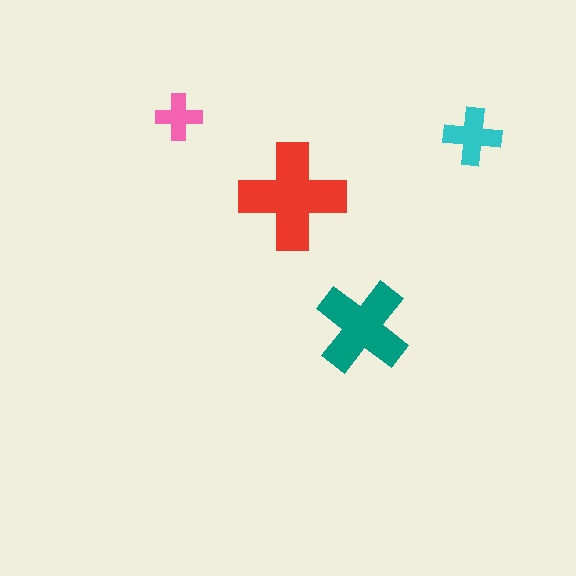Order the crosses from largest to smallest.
the red one, the teal one, the cyan one, the pink one.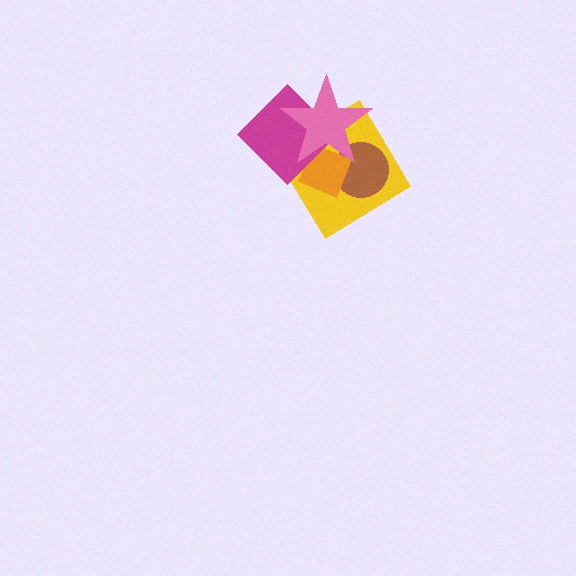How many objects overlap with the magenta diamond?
3 objects overlap with the magenta diamond.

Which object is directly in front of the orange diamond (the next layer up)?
The magenta diamond is directly in front of the orange diamond.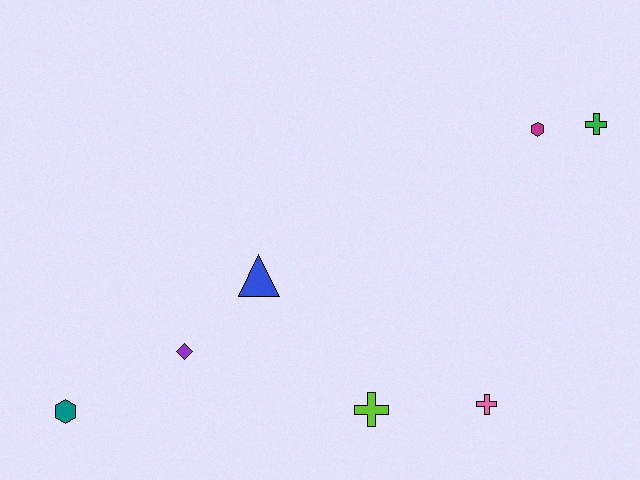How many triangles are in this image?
There is 1 triangle.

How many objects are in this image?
There are 7 objects.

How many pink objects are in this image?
There is 1 pink object.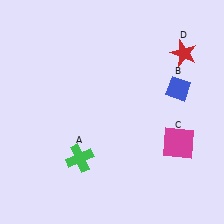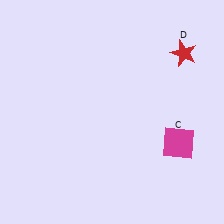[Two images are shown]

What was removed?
The blue diamond (B), the green cross (A) were removed in Image 2.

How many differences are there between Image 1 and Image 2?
There are 2 differences between the two images.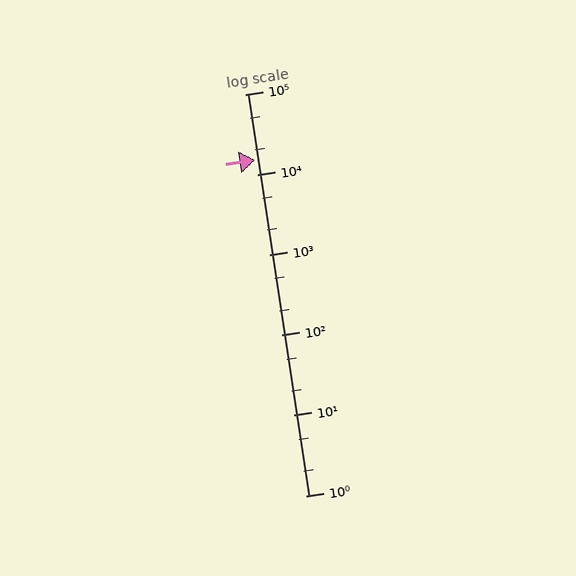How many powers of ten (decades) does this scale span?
The scale spans 5 decades, from 1 to 100000.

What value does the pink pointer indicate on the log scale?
The pointer indicates approximately 15000.